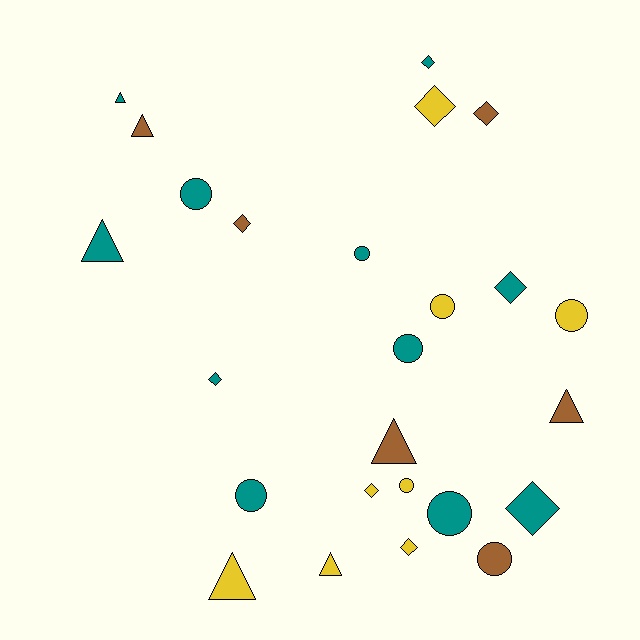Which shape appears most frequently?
Circle, with 9 objects.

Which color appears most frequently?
Teal, with 11 objects.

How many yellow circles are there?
There are 3 yellow circles.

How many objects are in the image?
There are 25 objects.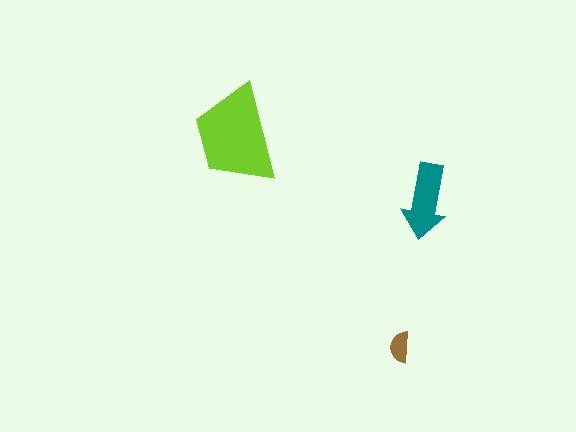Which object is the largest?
The lime trapezoid.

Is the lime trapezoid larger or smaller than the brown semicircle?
Larger.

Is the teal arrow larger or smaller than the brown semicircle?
Larger.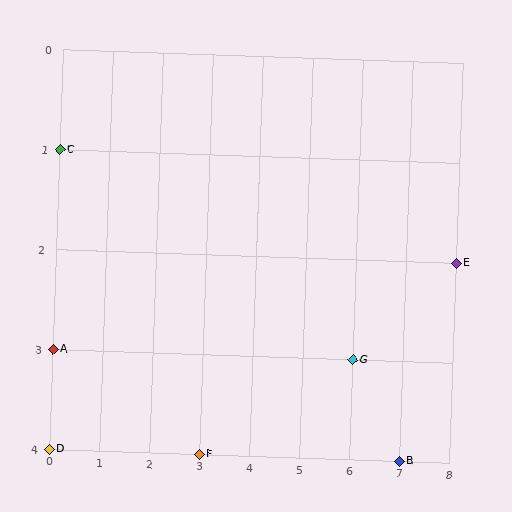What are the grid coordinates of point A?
Point A is at grid coordinates (0, 3).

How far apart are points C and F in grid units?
Points C and F are 3 columns and 3 rows apart (about 4.2 grid units diagonally).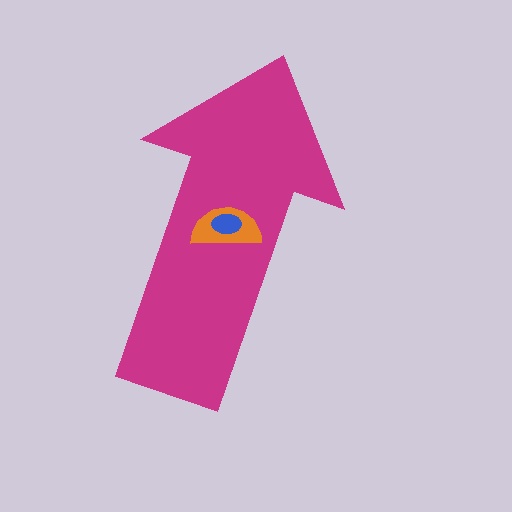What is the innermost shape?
The blue ellipse.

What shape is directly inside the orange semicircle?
The blue ellipse.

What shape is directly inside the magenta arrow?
The orange semicircle.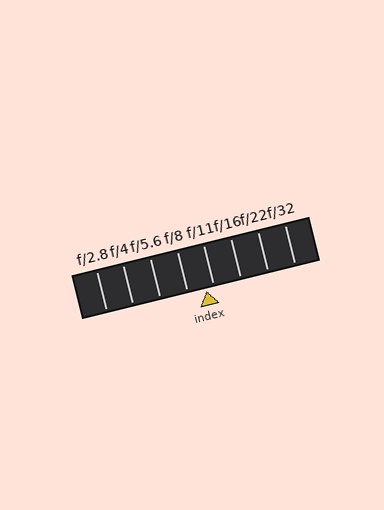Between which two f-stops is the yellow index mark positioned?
The index mark is between f/8 and f/11.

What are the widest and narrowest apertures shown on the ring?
The widest aperture shown is f/2.8 and the narrowest is f/32.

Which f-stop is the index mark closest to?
The index mark is closest to f/11.